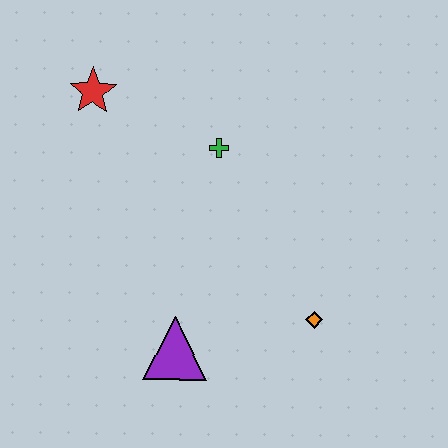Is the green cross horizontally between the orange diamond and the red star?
Yes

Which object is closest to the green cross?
The red star is closest to the green cross.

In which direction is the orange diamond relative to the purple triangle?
The orange diamond is to the right of the purple triangle.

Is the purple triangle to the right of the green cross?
No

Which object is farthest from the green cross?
The purple triangle is farthest from the green cross.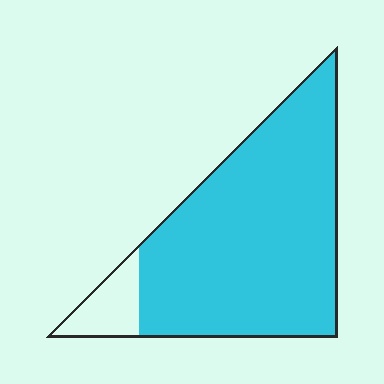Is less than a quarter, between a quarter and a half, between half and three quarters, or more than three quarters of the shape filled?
More than three quarters.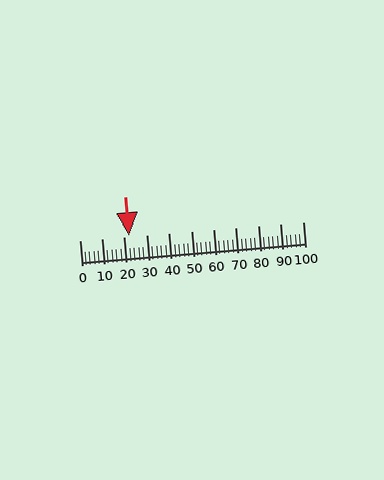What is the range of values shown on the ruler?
The ruler shows values from 0 to 100.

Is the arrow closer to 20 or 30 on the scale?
The arrow is closer to 20.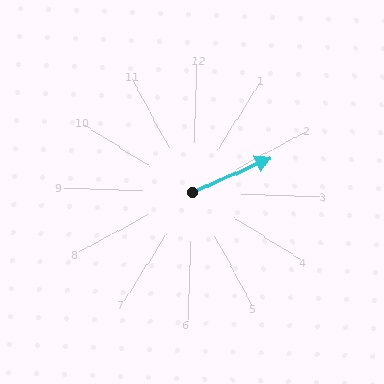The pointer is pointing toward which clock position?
Roughly 2 o'clock.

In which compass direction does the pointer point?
Northeast.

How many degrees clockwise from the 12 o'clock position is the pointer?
Approximately 64 degrees.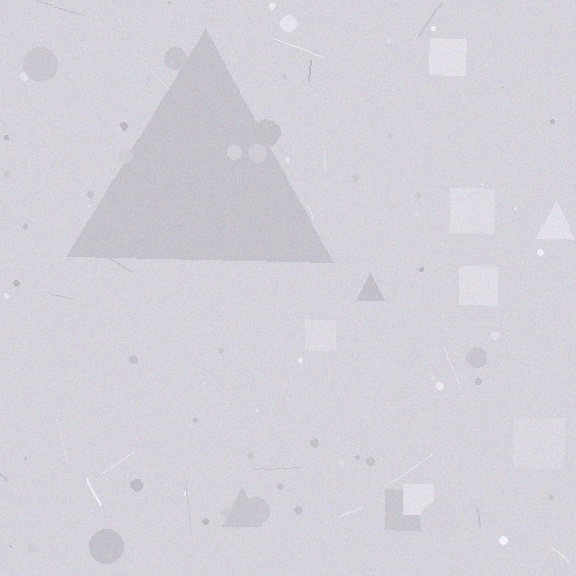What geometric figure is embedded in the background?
A triangle is embedded in the background.